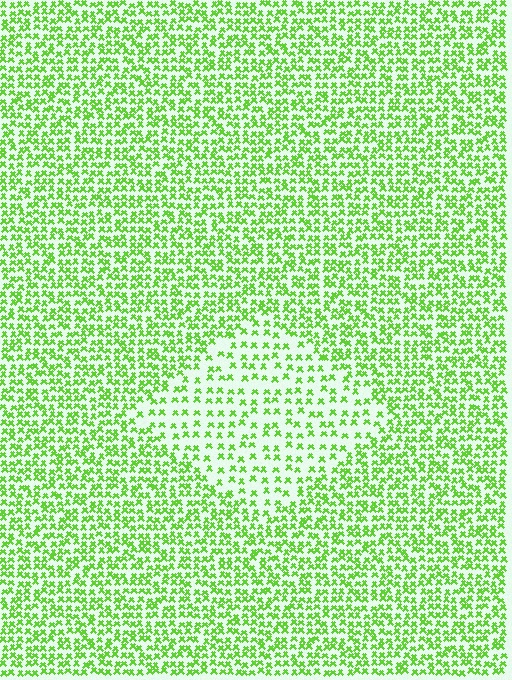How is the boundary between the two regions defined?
The boundary is defined by a change in element density (approximately 2.0x ratio). All elements are the same color, size, and shape.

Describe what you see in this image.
The image contains small lime elements arranged at two different densities. A diamond-shaped region is visible where the elements are less densely packed than the surrounding area.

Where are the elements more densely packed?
The elements are more densely packed outside the diamond boundary.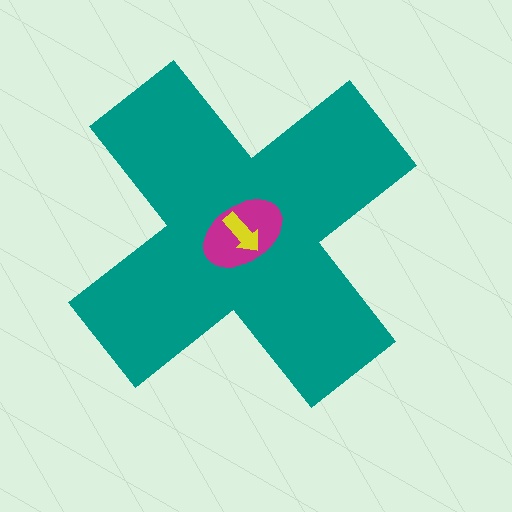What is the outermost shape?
The teal cross.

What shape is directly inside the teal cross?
The magenta ellipse.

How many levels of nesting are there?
3.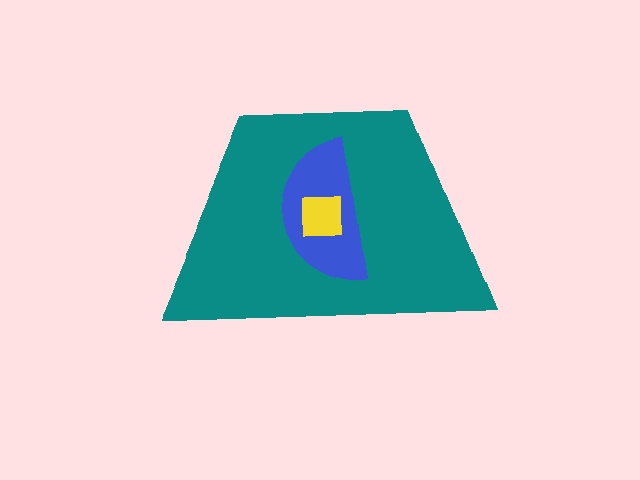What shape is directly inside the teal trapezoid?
The blue semicircle.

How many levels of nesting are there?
3.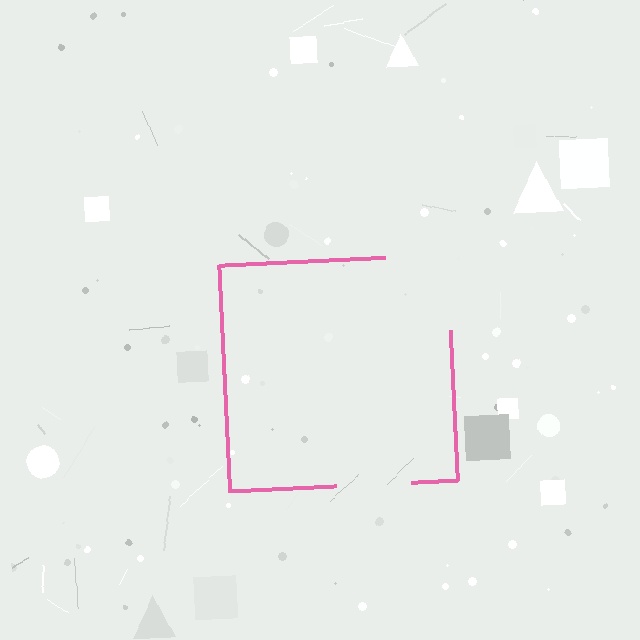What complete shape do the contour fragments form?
The contour fragments form a square.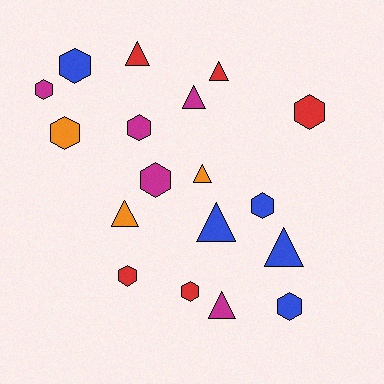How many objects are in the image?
There are 18 objects.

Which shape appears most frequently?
Hexagon, with 10 objects.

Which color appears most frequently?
Magenta, with 5 objects.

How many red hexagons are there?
There are 3 red hexagons.